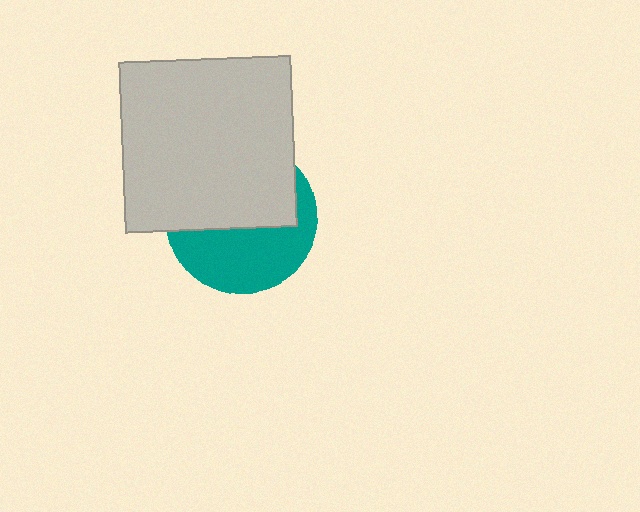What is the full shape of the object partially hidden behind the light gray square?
The partially hidden object is a teal circle.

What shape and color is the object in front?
The object in front is a light gray square.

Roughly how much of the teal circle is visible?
About half of it is visible (roughly 46%).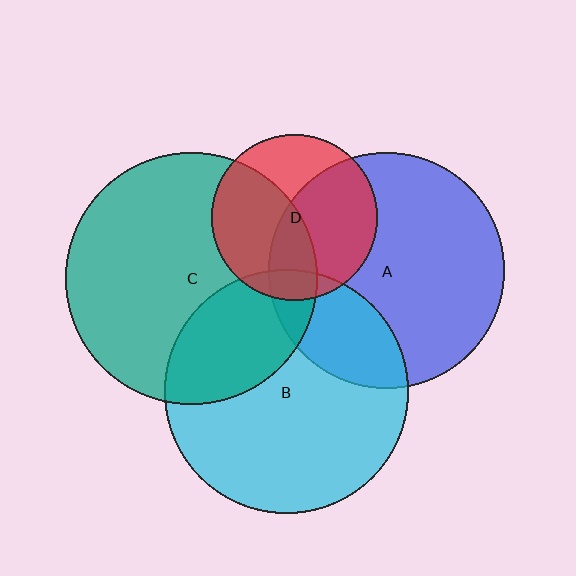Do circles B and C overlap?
Yes.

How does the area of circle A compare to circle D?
Approximately 2.0 times.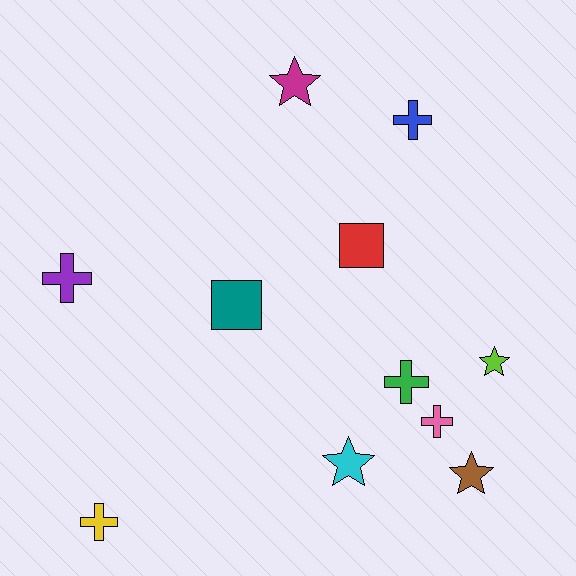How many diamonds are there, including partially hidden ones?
There are no diamonds.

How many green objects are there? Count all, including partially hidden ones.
There is 1 green object.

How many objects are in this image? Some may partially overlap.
There are 11 objects.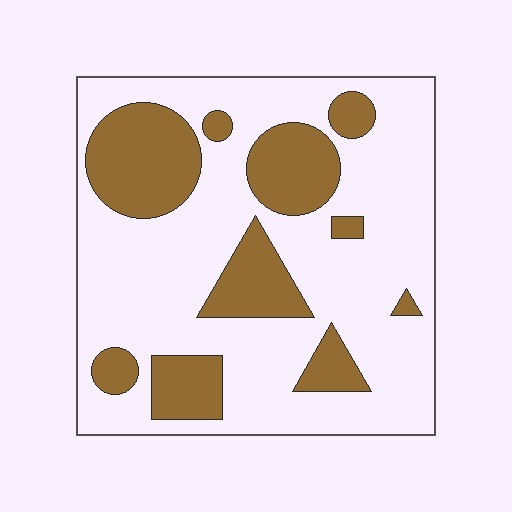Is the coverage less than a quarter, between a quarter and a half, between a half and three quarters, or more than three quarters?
Between a quarter and a half.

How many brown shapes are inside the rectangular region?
10.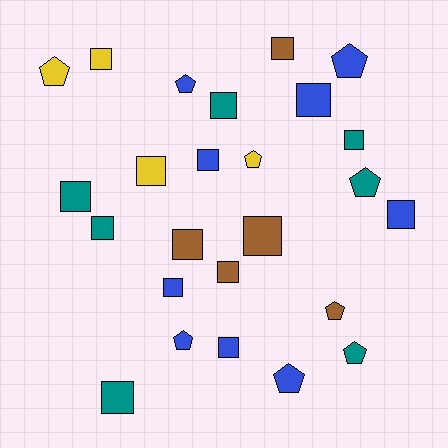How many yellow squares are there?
There are 2 yellow squares.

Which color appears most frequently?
Blue, with 9 objects.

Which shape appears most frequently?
Square, with 16 objects.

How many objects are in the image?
There are 25 objects.